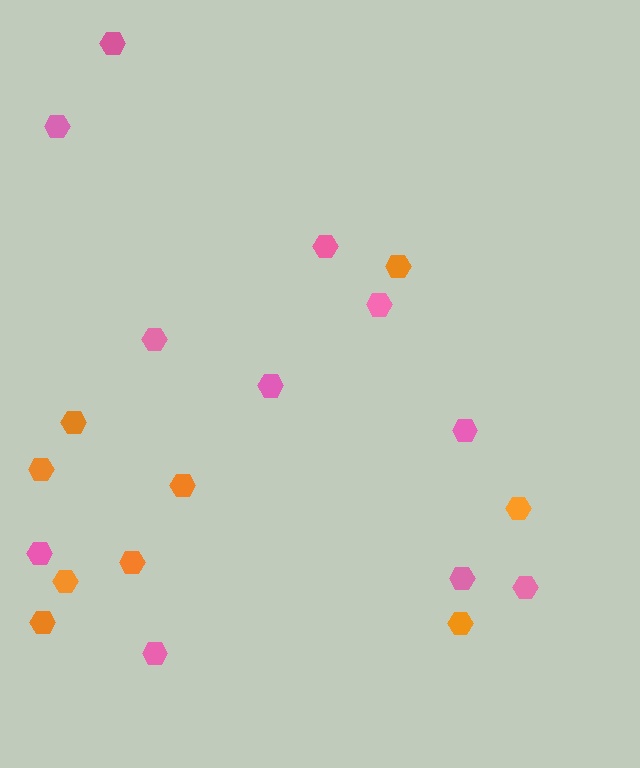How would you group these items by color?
There are 2 groups: one group of pink hexagons (11) and one group of orange hexagons (9).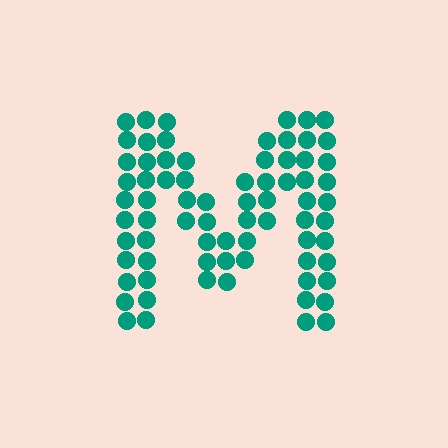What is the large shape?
The large shape is the letter M.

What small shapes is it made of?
It is made of small circles.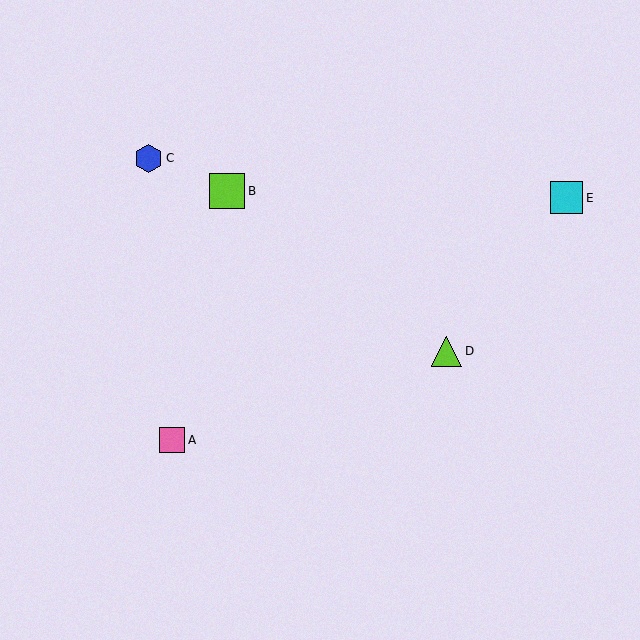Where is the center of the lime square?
The center of the lime square is at (227, 191).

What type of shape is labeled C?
Shape C is a blue hexagon.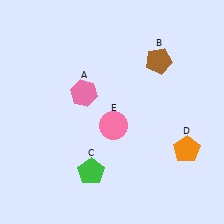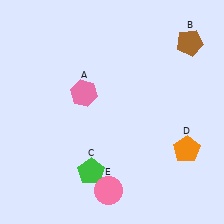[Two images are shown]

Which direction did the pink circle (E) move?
The pink circle (E) moved down.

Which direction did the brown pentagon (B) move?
The brown pentagon (B) moved right.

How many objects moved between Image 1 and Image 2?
2 objects moved between the two images.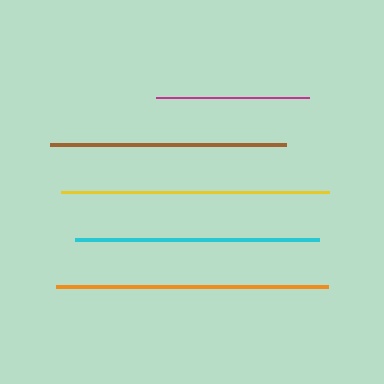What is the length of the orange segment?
The orange segment is approximately 271 pixels long.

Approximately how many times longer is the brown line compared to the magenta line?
The brown line is approximately 1.5 times the length of the magenta line.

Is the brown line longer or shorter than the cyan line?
The cyan line is longer than the brown line.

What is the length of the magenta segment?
The magenta segment is approximately 153 pixels long.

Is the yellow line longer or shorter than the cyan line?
The yellow line is longer than the cyan line.